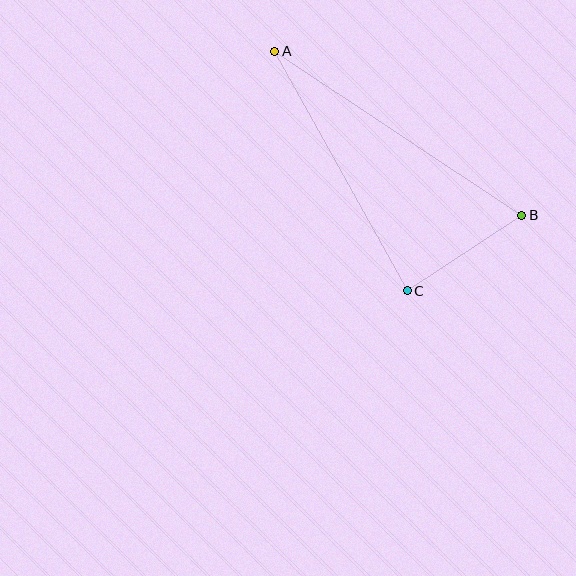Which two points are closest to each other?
Points B and C are closest to each other.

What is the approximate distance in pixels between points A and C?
The distance between A and C is approximately 274 pixels.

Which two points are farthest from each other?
Points A and B are farthest from each other.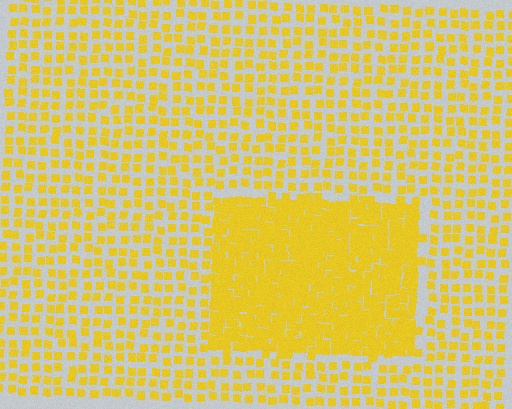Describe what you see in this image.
The image contains small yellow elements arranged at two different densities. A rectangle-shaped region is visible where the elements are more densely packed than the surrounding area.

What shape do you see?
I see a rectangle.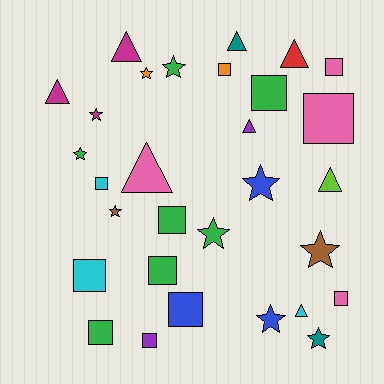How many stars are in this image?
There are 10 stars.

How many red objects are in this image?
There is 1 red object.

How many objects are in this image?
There are 30 objects.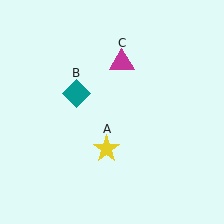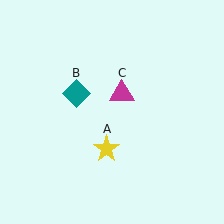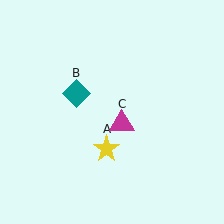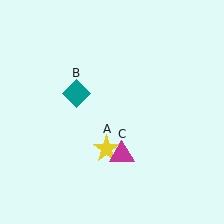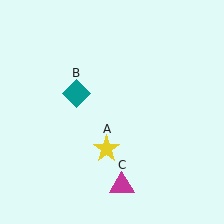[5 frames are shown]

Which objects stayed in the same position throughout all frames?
Yellow star (object A) and teal diamond (object B) remained stationary.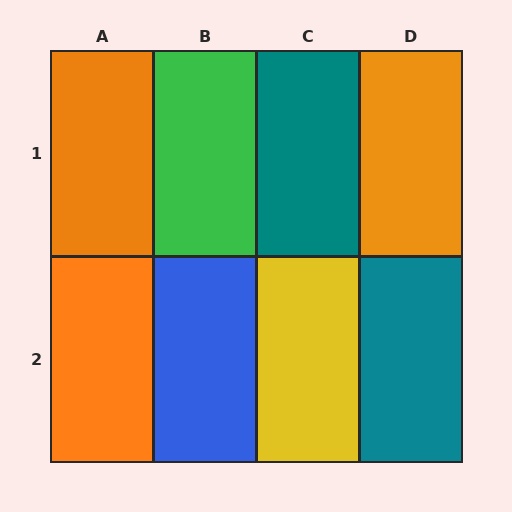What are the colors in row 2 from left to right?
Orange, blue, yellow, teal.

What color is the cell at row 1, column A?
Orange.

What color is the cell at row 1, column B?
Green.